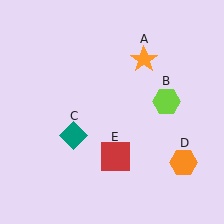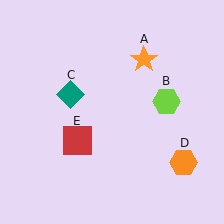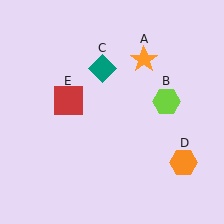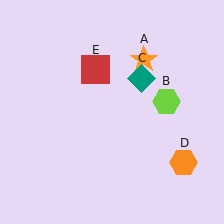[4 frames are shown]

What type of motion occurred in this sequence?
The teal diamond (object C), red square (object E) rotated clockwise around the center of the scene.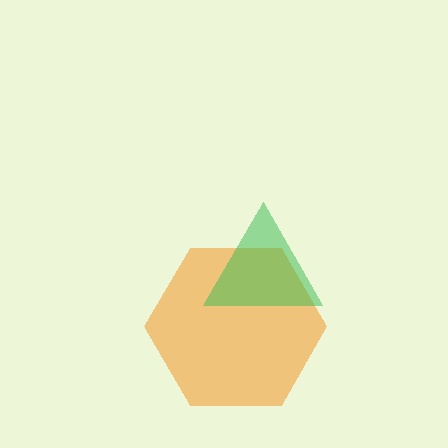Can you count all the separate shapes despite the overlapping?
Yes, there are 2 separate shapes.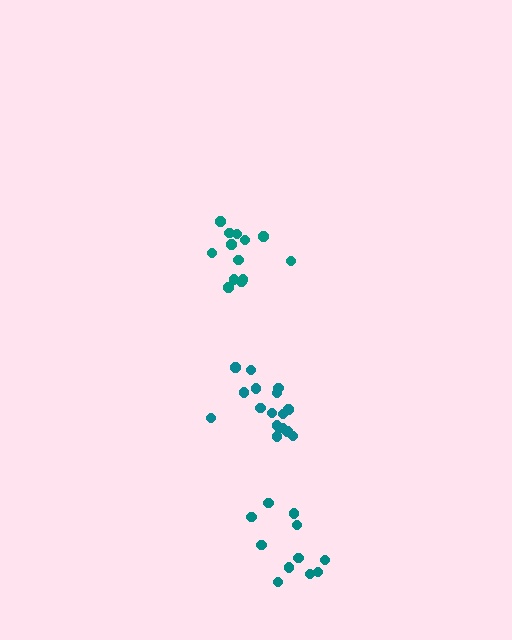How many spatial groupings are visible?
There are 3 spatial groupings.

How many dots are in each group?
Group 1: 11 dots, Group 2: 13 dots, Group 3: 16 dots (40 total).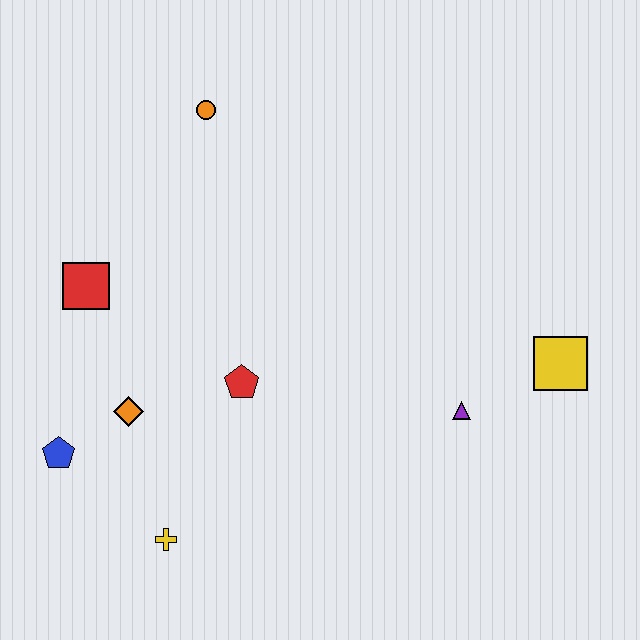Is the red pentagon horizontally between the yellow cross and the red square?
No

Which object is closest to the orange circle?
The red square is closest to the orange circle.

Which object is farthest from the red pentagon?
The yellow square is farthest from the red pentagon.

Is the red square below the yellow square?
No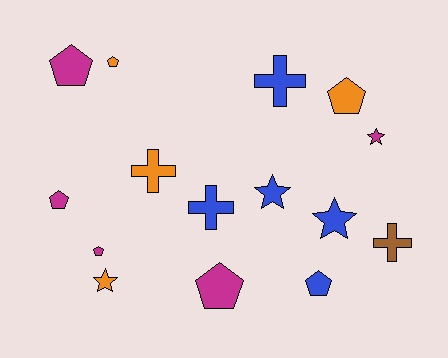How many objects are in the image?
There are 15 objects.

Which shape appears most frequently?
Pentagon, with 7 objects.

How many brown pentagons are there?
There are no brown pentagons.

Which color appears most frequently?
Blue, with 5 objects.